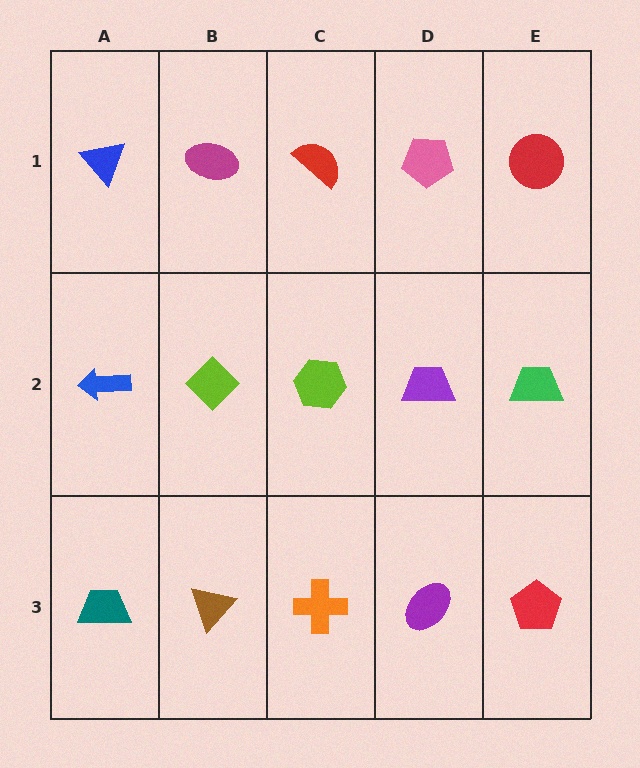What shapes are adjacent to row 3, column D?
A purple trapezoid (row 2, column D), an orange cross (row 3, column C), a red pentagon (row 3, column E).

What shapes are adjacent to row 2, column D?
A pink pentagon (row 1, column D), a purple ellipse (row 3, column D), a lime hexagon (row 2, column C), a green trapezoid (row 2, column E).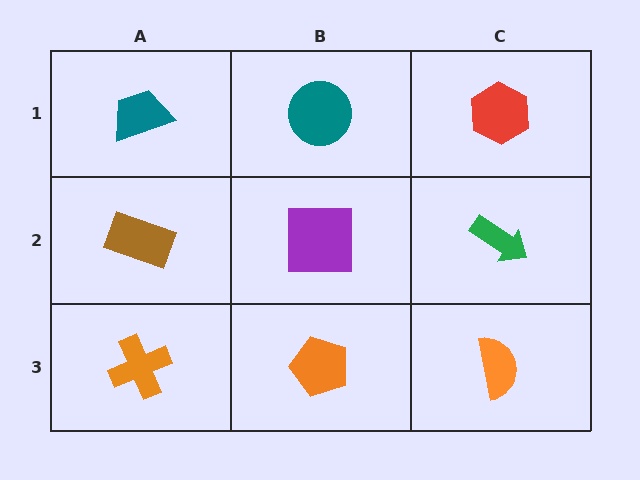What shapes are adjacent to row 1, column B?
A purple square (row 2, column B), a teal trapezoid (row 1, column A), a red hexagon (row 1, column C).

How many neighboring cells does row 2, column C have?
3.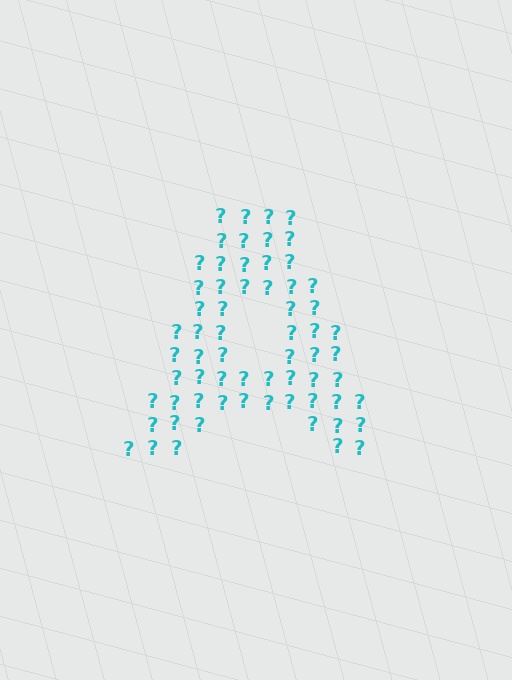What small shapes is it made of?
It is made of small question marks.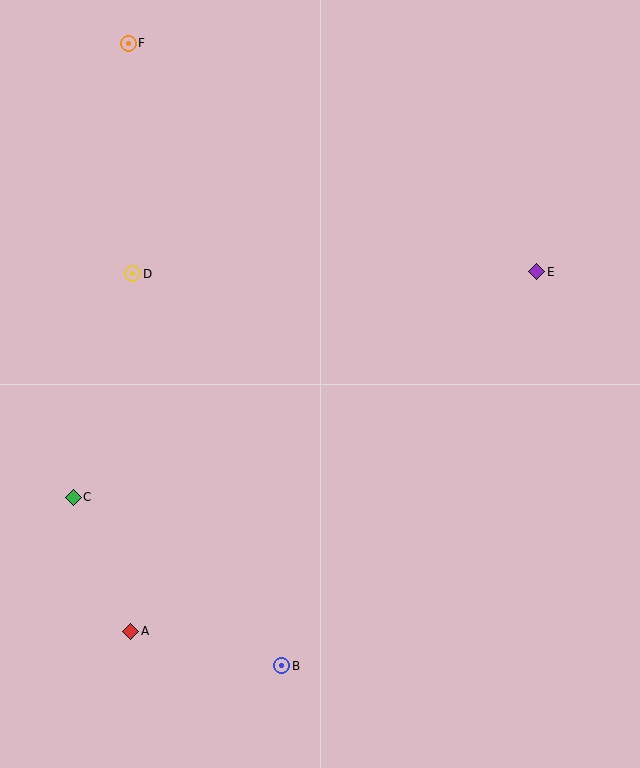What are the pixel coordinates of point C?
Point C is at (73, 497).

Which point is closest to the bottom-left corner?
Point A is closest to the bottom-left corner.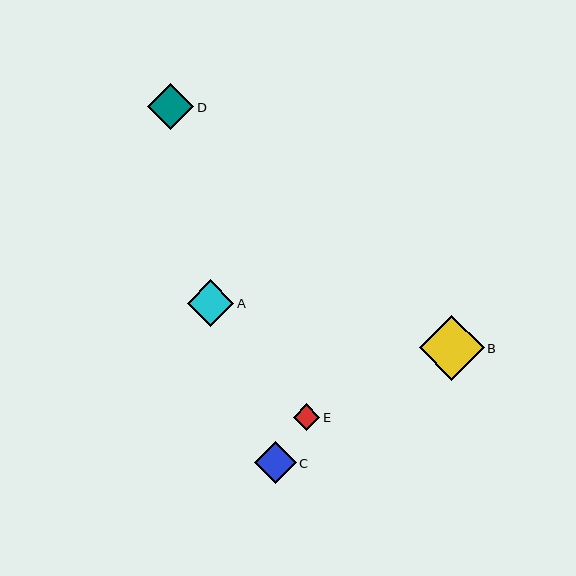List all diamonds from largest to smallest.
From largest to smallest: B, A, D, C, E.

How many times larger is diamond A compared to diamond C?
Diamond A is approximately 1.1 times the size of diamond C.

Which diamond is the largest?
Diamond B is the largest with a size of approximately 65 pixels.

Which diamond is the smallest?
Diamond E is the smallest with a size of approximately 26 pixels.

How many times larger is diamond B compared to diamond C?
Diamond B is approximately 1.6 times the size of diamond C.